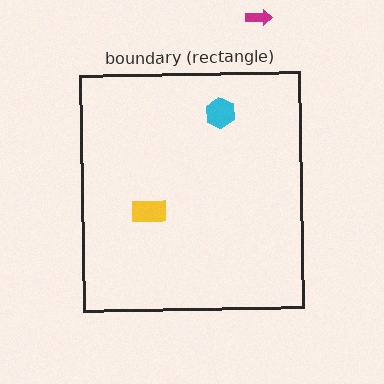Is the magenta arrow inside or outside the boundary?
Outside.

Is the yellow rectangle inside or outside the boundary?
Inside.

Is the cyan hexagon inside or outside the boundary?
Inside.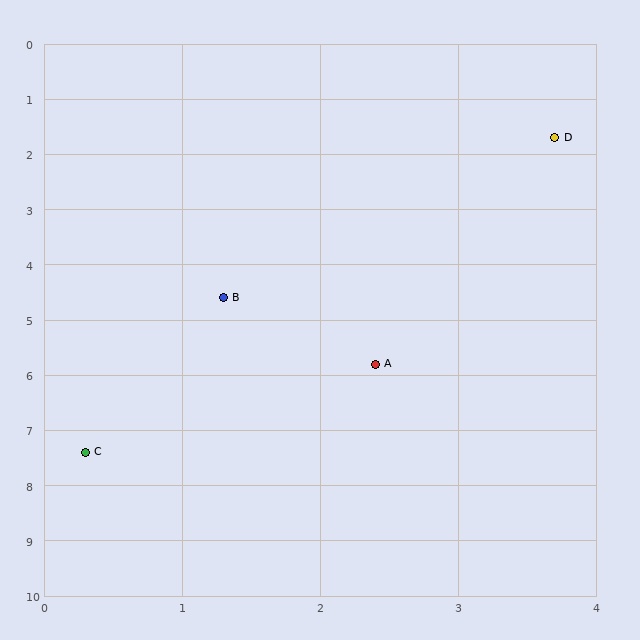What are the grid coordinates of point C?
Point C is at approximately (0.3, 7.4).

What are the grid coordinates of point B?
Point B is at approximately (1.3, 4.6).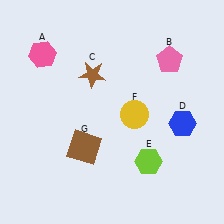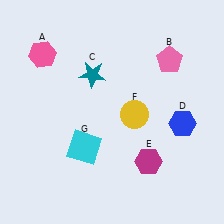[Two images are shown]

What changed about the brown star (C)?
In Image 1, C is brown. In Image 2, it changed to teal.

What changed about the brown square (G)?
In Image 1, G is brown. In Image 2, it changed to cyan.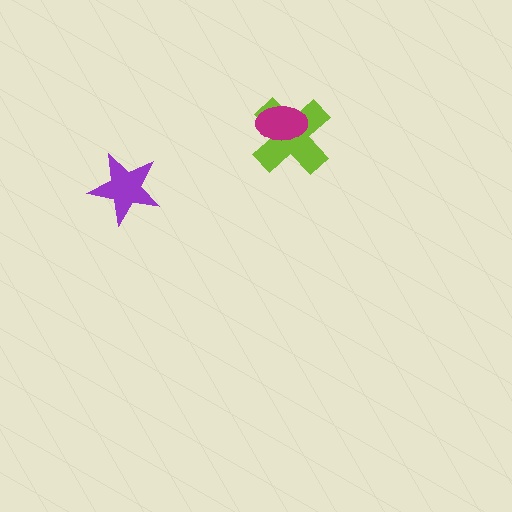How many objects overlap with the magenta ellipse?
1 object overlaps with the magenta ellipse.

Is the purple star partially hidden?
No, no other shape covers it.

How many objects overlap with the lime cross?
1 object overlaps with the lime cross.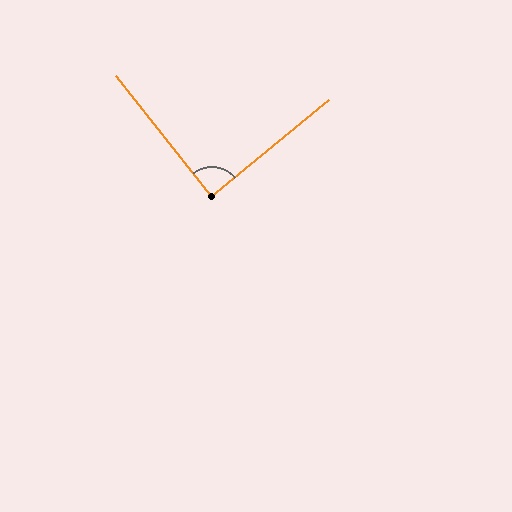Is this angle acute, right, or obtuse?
It is approximately a right angle.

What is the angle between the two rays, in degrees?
Approximately 89 degrees.